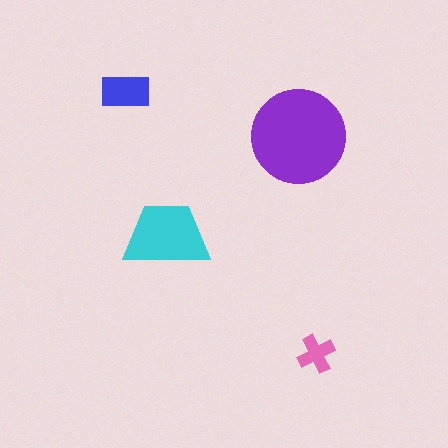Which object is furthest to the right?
The pink cross is rightmost.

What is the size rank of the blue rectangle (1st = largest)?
3rd.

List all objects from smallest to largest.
The pink cross, the blue rectangle, the cyan trapezoid, the purple circle.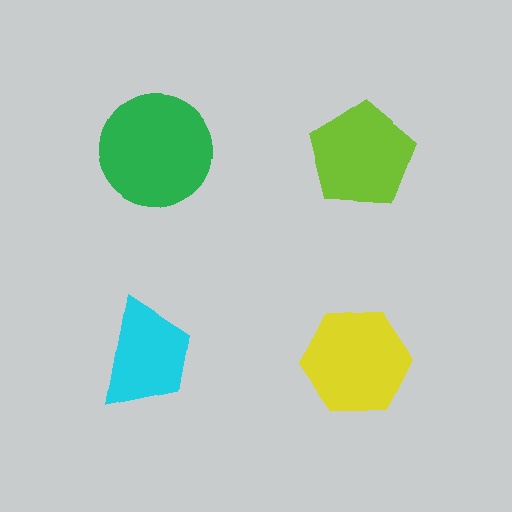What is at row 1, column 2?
A lime pentagon.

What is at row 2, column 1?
A cyan trapezoid.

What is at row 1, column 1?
A green circle.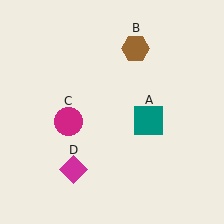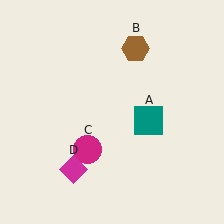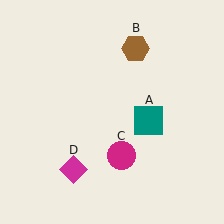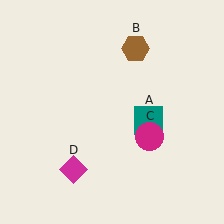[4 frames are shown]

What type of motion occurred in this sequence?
The magenta circle (object C) rotated counterclockwise around the center of the scene.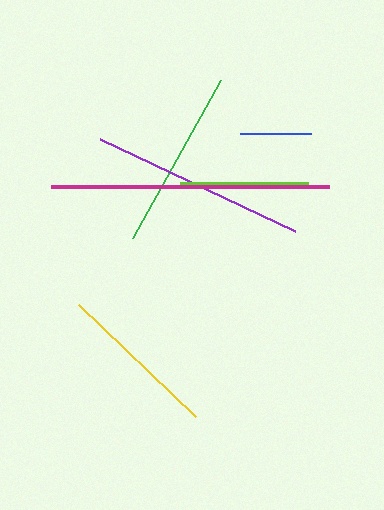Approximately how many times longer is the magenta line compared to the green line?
The magenta line is approximately 1.5 times the length of the green line.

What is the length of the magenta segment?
The magenta segment is approximately 278 pixels long.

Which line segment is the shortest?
The blue line is the shortest at approximately 71 pixels.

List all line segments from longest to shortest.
From longest to shortest: magenta, purple, green, yellow, lime, blue.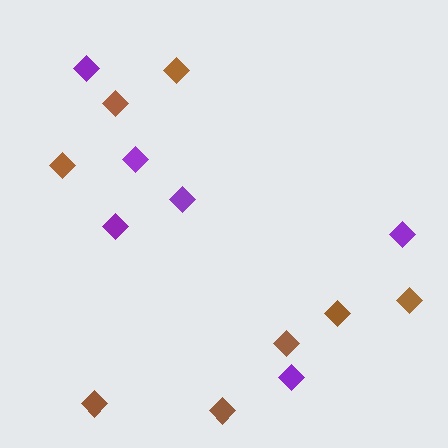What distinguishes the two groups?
There are 2 groups: one group of purple diamonds (6) and one group of brown diamonds (8).